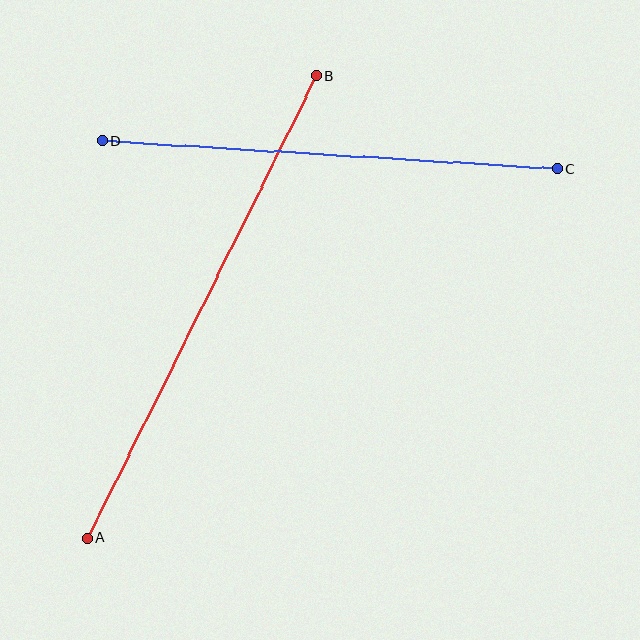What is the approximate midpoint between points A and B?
The midpoint is at approximately (202, 307) pixels.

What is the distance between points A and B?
The distance is approximately 516 pixels.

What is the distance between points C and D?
The distance is approximately 456 pixels.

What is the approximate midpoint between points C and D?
The midpoint is at approximately (330, 155) pixels.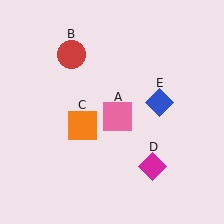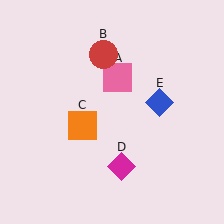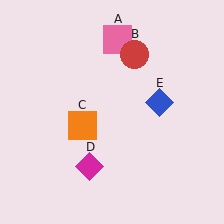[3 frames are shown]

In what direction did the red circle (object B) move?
The red circle (object B) moved right.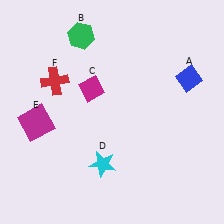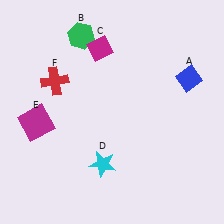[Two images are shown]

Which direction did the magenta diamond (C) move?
The magenta diamond (C) moved up.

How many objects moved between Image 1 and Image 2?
1 object moved between the two images.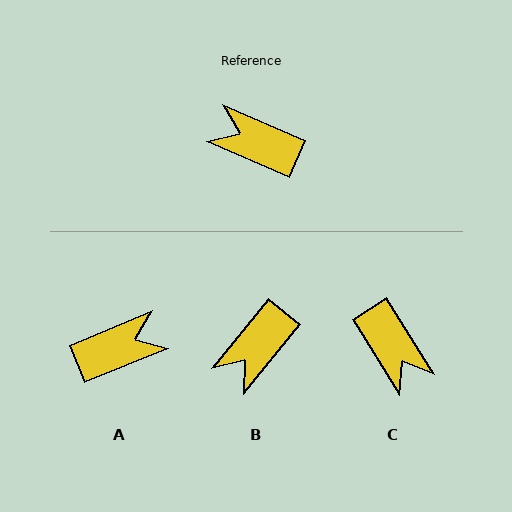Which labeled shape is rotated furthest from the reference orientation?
C, about 146 degrees away.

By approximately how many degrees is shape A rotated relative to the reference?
Approximately 134 degrees clockwise.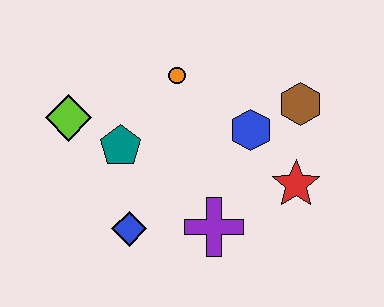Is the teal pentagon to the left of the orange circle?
Yes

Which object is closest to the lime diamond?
The teal pentagon is closest to the lime diamond.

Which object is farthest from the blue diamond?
The brown hexagon is farthest from the blue diamond.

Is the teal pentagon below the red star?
No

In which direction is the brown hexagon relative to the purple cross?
The brown hexagon is above the purple cross.